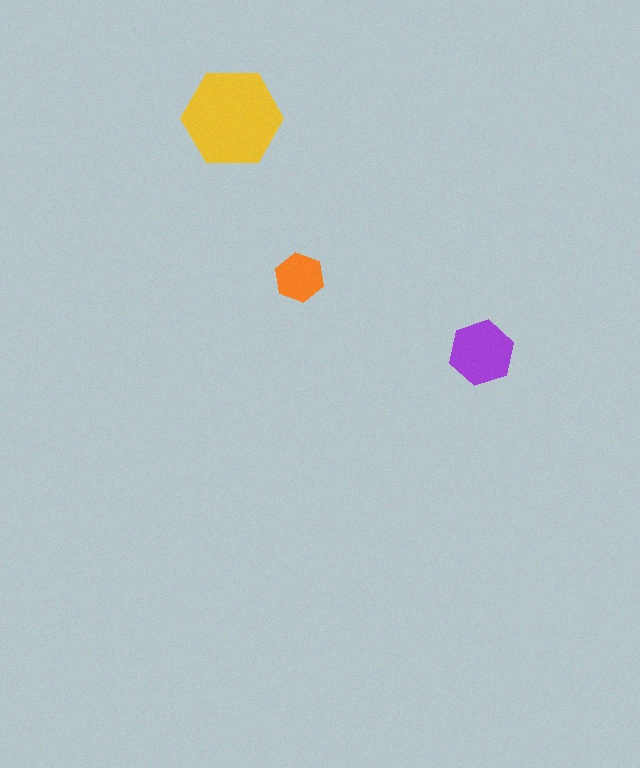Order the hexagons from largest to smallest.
the yellow one, the purple one, the orange one.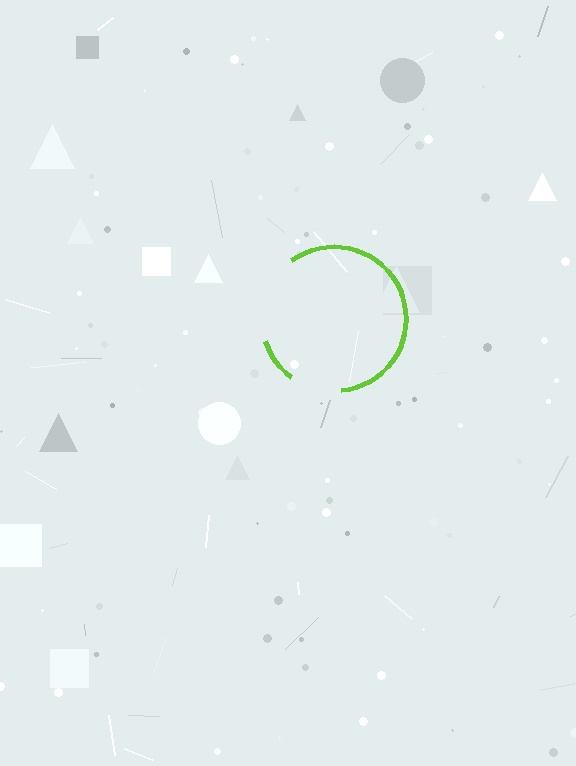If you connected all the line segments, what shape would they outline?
They would outline a circle.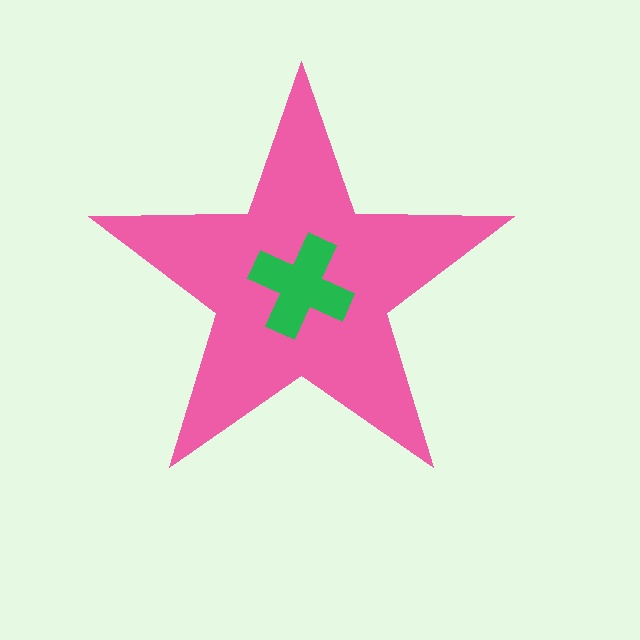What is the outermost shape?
The pink star.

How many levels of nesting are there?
2.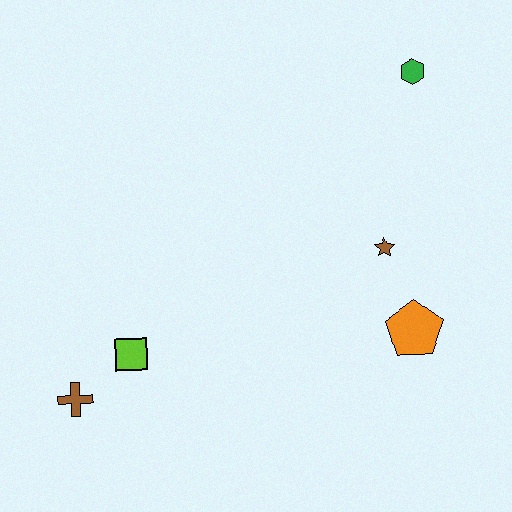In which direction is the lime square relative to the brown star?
The lime square is to the left of the brown star.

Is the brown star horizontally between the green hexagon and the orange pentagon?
No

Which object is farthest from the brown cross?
The green hexagon is farthest from the brown cross.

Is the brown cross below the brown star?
Yes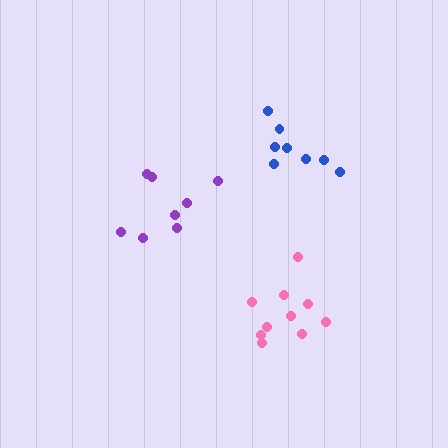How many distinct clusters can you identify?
There are 3 distinct clusters.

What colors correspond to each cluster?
The clusters are colored: purple, pink, blue.